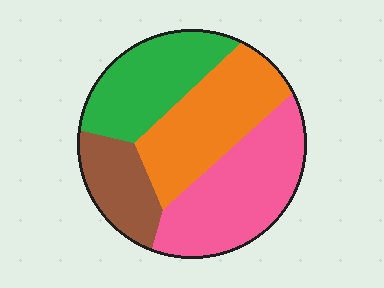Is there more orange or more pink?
Pink.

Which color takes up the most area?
Pink, at roughly 35%.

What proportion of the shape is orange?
Orange covers about 30% of the shape.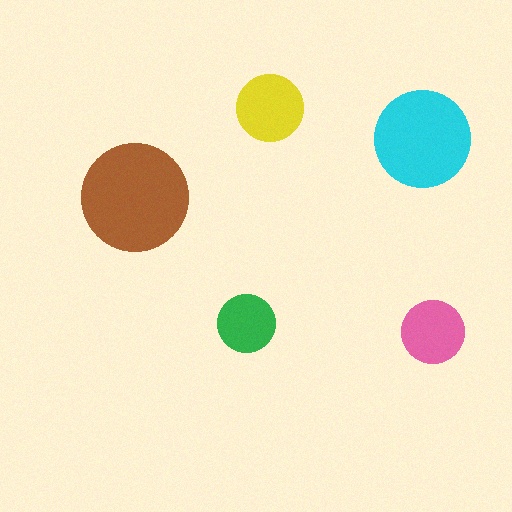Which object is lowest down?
The pink circle is bottommost.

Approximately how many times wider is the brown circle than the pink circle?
About 1.5 times wider.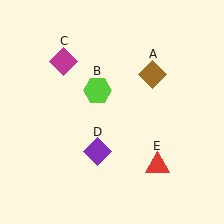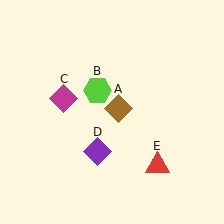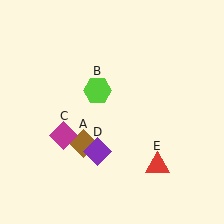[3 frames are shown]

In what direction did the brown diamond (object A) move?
The brown diamond (object A) moved down and to the left.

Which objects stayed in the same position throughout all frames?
Lime hexagon (object B) and purple diamond (object D) and red triangle (object E) remained stationary.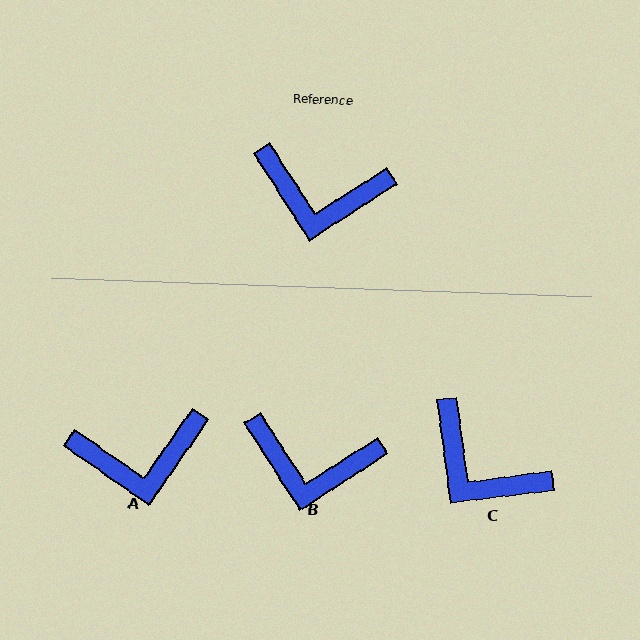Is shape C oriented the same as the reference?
No, it is off by about 25 degrees.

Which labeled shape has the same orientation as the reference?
B.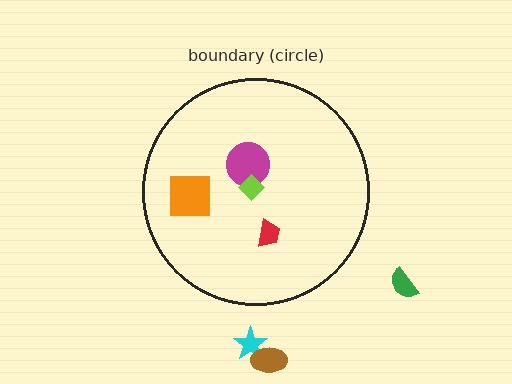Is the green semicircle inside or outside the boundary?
Outside.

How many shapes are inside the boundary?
4 inside, 3 outside.